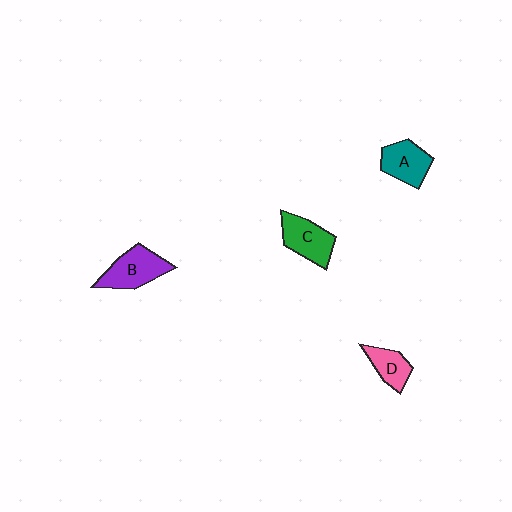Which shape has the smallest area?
Shape D (pink).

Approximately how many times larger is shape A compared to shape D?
Approximately 1.3 times.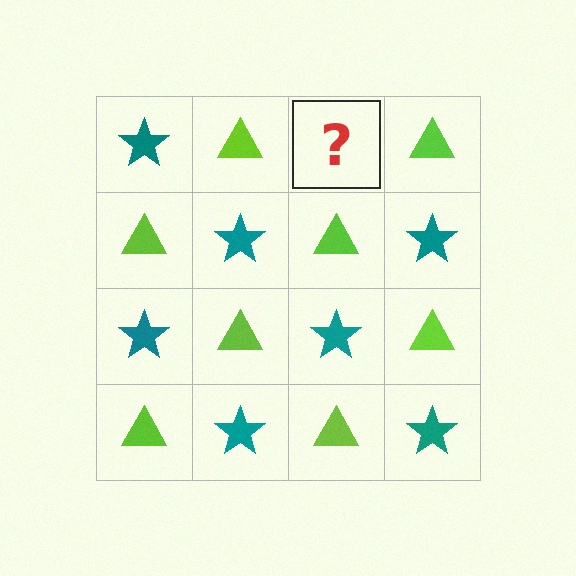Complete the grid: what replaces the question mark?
The question mark should be replaced with a teal star.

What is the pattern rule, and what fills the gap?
The rule is that it alternates teal star and lime triangle in a checkerboard pattern. The gap should be filled with a teal star.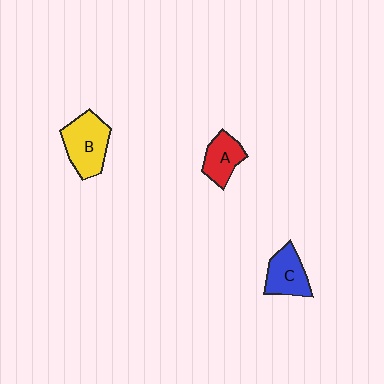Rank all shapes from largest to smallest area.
From largest to smallest: B (yellow), C (blue), A (red).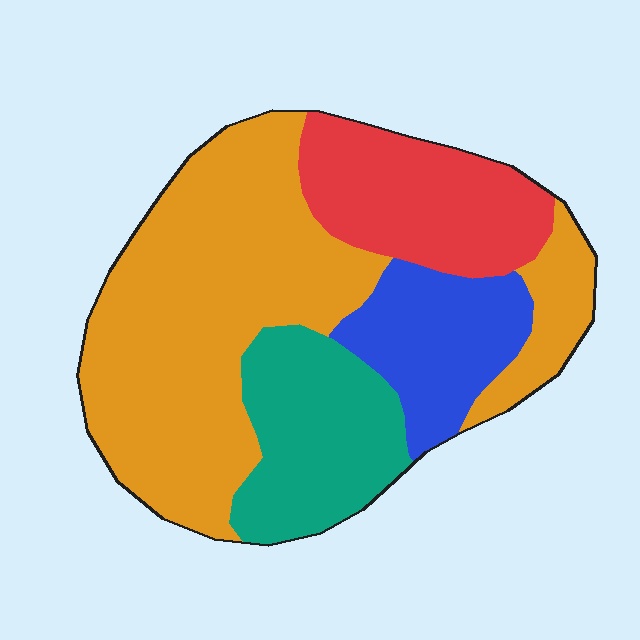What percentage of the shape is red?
Red covers around 20% of the shape.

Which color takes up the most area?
Orange, at roughly 50%.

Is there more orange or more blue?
Orange.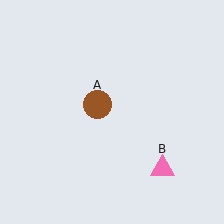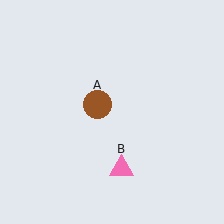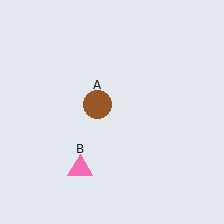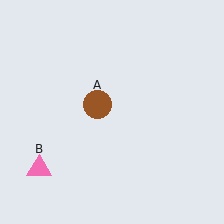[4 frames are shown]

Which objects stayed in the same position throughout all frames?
Brown circle (object A) remained stationary.